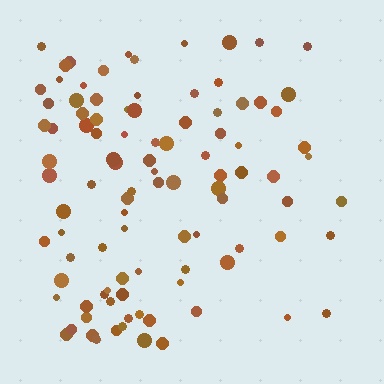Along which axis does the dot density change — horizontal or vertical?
Horizontal.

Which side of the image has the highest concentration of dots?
The left.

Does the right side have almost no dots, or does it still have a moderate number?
Still a moderate number, just noticeably fewer than the left.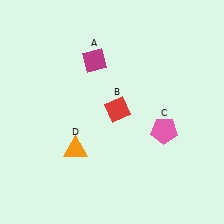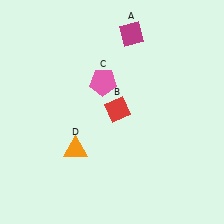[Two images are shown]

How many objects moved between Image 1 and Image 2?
2 objects moved between the two images.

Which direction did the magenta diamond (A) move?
The magenta diamond (A) moved right.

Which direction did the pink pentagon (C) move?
The pink pentagon (C) moved left.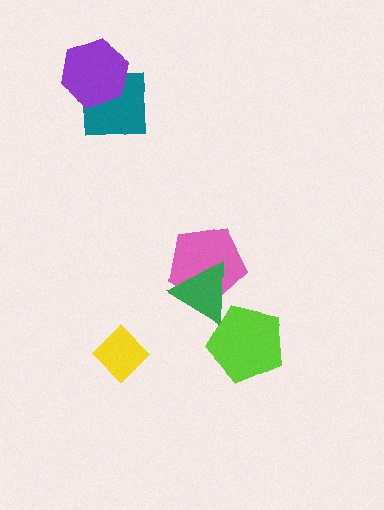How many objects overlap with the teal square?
1 object overlaps with the teal square.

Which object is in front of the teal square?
The purple hexagon is in front of the teal square.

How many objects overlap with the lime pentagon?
1 object overlaps with the lime pentagon.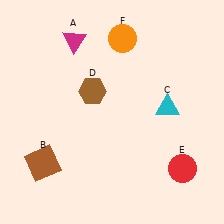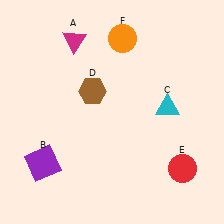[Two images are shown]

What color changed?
The square (B) changed from brown in Image 1 to purple in Image 2.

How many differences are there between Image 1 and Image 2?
There is 1 difference between the two images.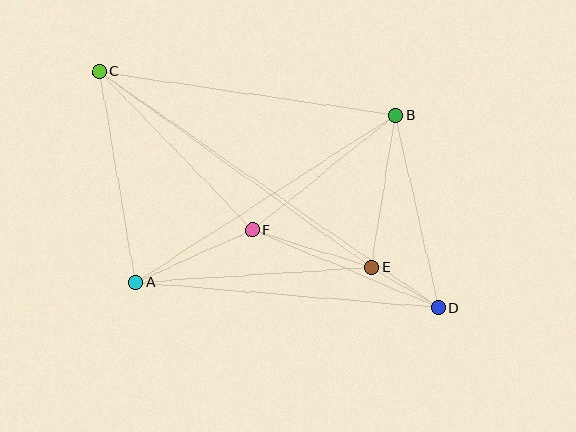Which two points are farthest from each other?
Points C and D are farthest from each other.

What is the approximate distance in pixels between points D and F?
The distance between D and F is approximately 201 pixels.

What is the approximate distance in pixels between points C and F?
The distance between C and F is approximately 220 pixels.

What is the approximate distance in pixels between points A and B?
The distance between A and B is approximately 309 pixels.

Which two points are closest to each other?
Points D and E are closest to each other.